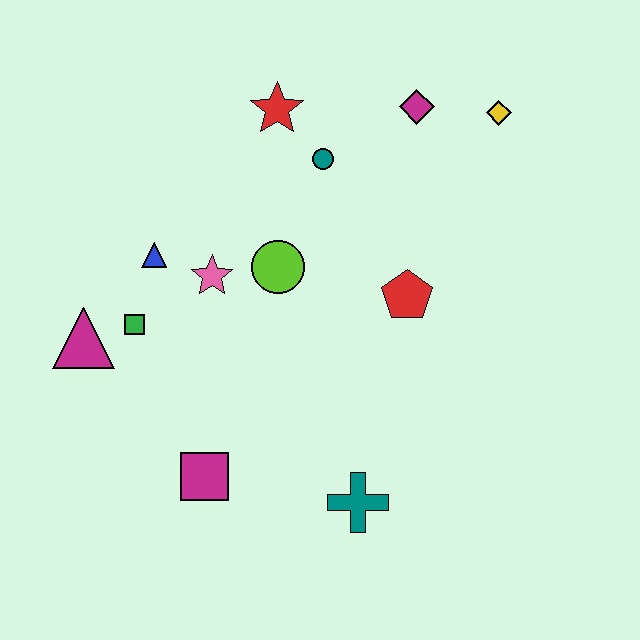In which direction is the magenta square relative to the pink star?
The magenta square is below the pink star.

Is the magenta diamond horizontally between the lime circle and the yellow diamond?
Yes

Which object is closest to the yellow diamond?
The magenta diamond is closest to the yellow diamond.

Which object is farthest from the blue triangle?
The yellow diamond is farthest from the blue triangle.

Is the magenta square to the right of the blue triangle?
Yes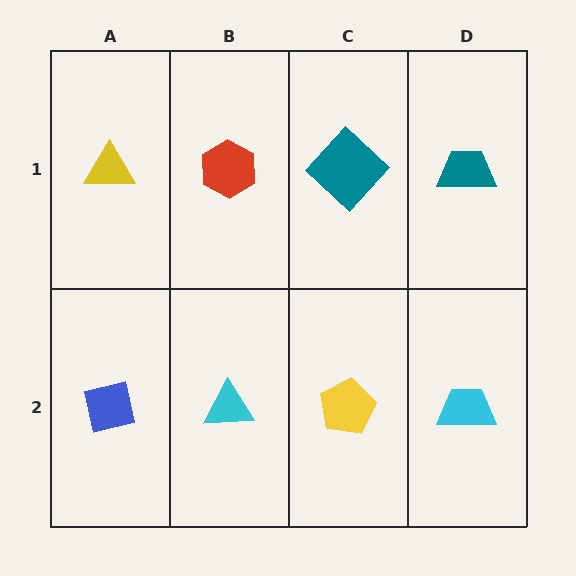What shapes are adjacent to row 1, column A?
A blue square (row 2, column A), a red hexagon (row 1, column B).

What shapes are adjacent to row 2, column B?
A red hexagon (row 1, column B), a blue square (row 2, column A), a yellow pentagon (row 2, column C).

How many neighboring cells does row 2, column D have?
2.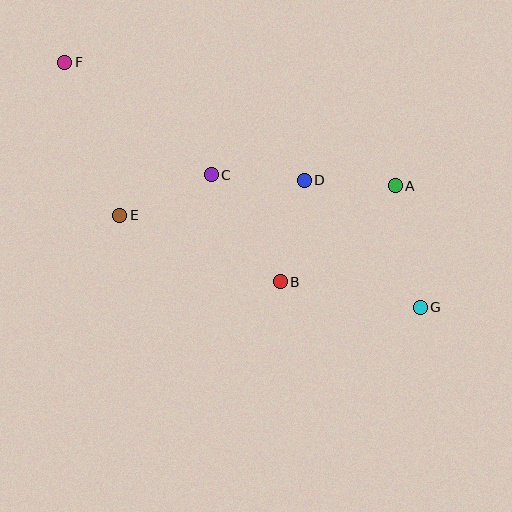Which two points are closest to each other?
Points A and D are closest to each other.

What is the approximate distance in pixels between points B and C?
The distance between B and C is approximately 127 pixels.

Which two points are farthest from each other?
Points F and G are farthest from each other.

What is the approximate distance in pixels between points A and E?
The distance between A and E is approximately 277 pixels.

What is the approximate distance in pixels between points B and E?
The distance between B and E is approximately 173 pixels.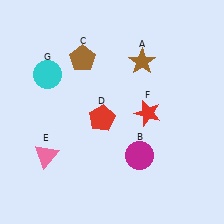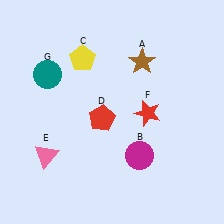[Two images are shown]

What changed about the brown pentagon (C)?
In Image 1, C is brown. In Image 2, it changed to yellow.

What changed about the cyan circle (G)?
In Image 1, G is cyan. In Image 2, it changed to teal.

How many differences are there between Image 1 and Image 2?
There are 2 differences between the two images.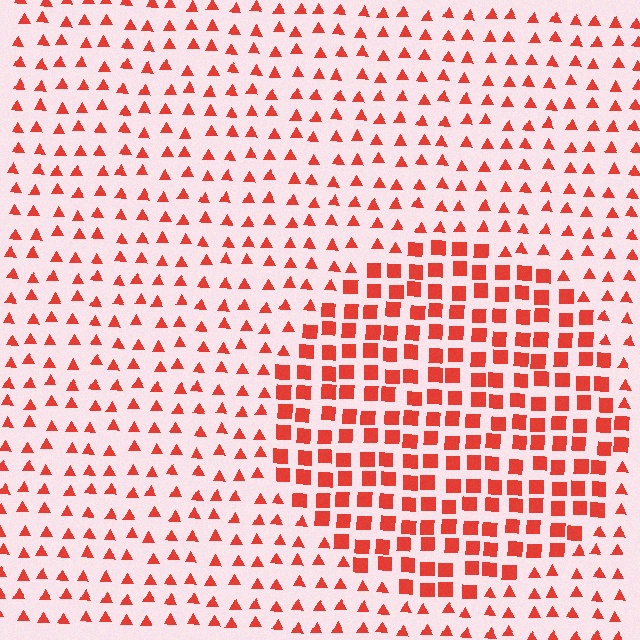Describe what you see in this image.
The image is filled with small red elements arranged in a uniform grid. A circle-shaped region contains squares, while the surrounding area contains triangles. The boundary is defined purely by the change in element shape.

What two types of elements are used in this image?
The image uses squares inside the circle region and triangles outside it.